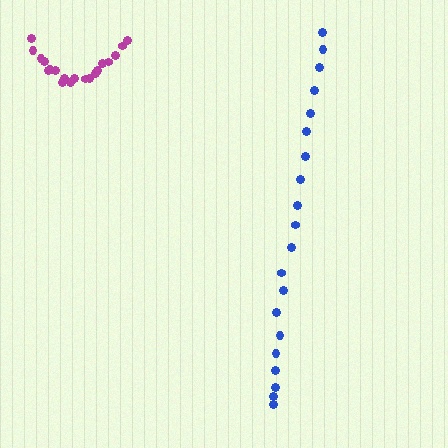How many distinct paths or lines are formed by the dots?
There are 2 distinct paths.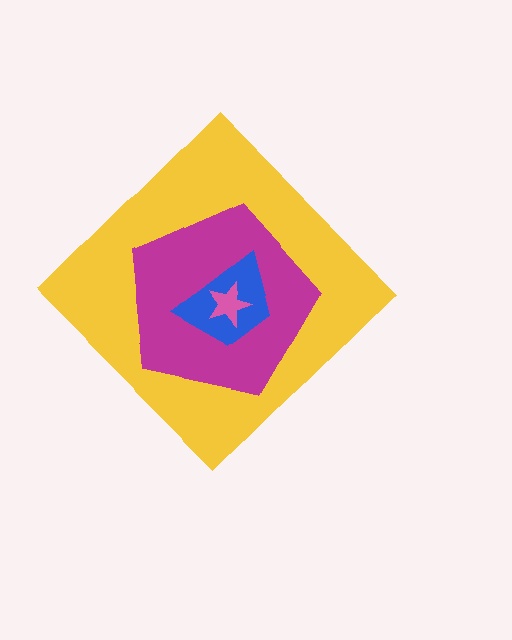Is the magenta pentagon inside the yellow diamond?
Yes.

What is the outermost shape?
The yellow diamond.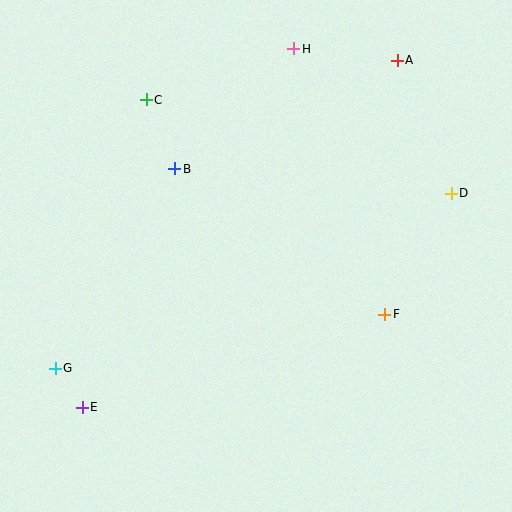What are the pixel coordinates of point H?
Point H is at (294, 49).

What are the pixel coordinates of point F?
Point F is at (385, 314).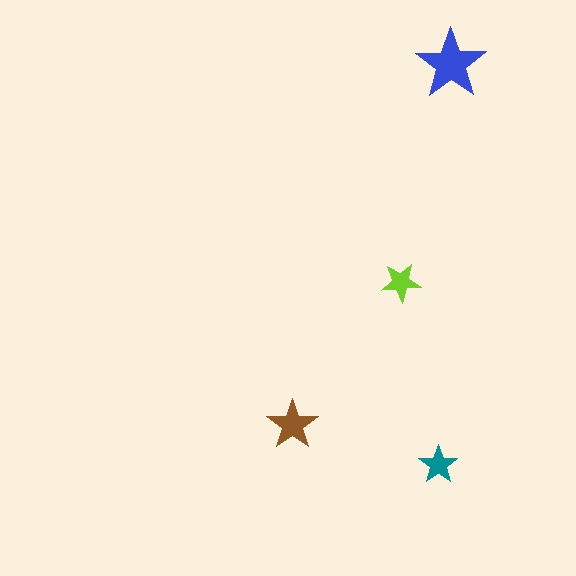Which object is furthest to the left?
The brown star is leftmost.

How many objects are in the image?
There are 4 objects in the image.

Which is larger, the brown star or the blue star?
The blue one.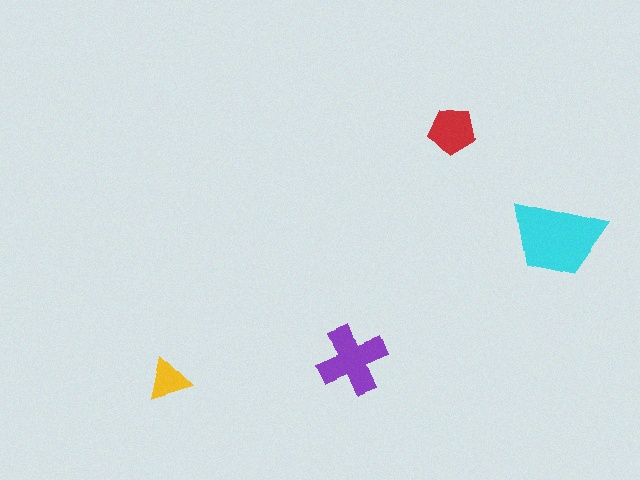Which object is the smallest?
The yellow triangle.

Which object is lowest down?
The yellow triangle is bottommost.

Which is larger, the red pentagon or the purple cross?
The purple cross.